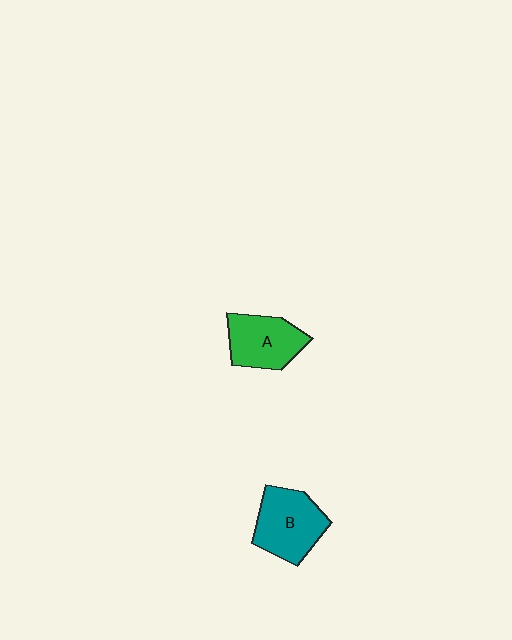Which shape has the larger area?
Shape B (teal).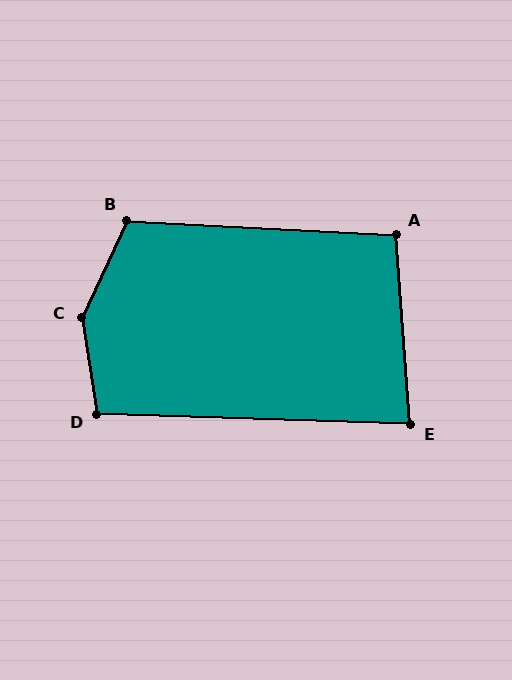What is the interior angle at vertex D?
Approximately 101 degrees (obtuse).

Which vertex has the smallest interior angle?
E, at approximately 84 degrees.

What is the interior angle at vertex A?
Approximately 97 degrees (obtuse).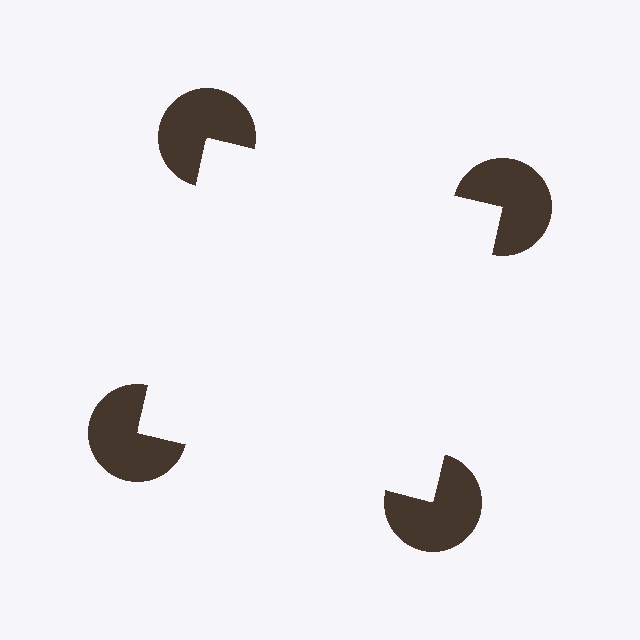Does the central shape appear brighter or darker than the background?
It typically appears slightly brighter than the background, even though no actual brightness change is drawn.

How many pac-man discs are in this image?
There are 4 — one at each vertex of the illusory square.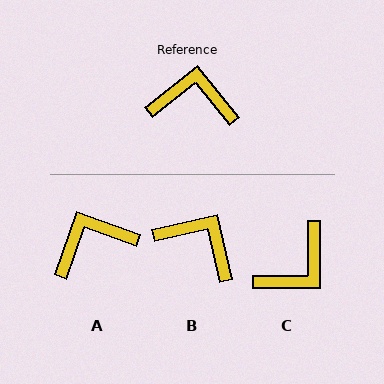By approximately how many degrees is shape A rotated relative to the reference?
Approximately 32 degrees counter-clockwise.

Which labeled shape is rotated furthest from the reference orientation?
C, about 129 degrees away.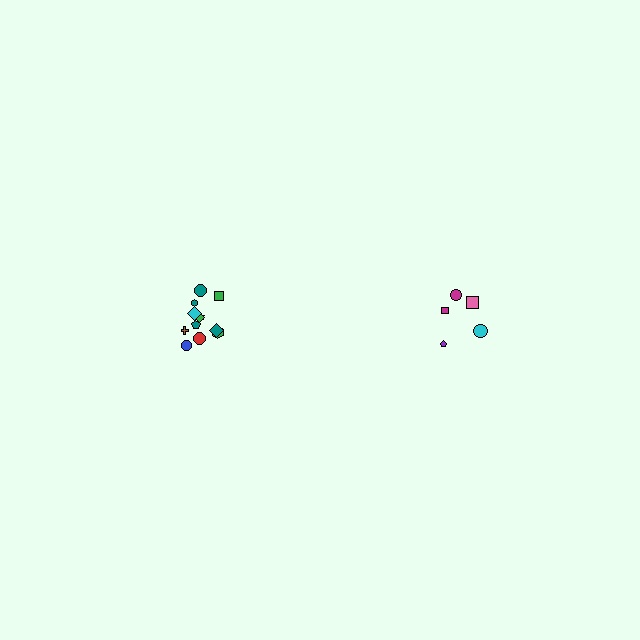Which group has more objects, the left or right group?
The left group.